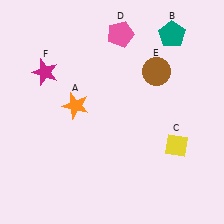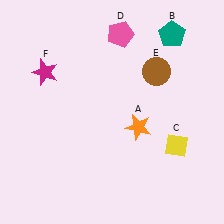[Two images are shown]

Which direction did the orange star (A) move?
The orange star (A) moved right.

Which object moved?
The orange star (A) moved right.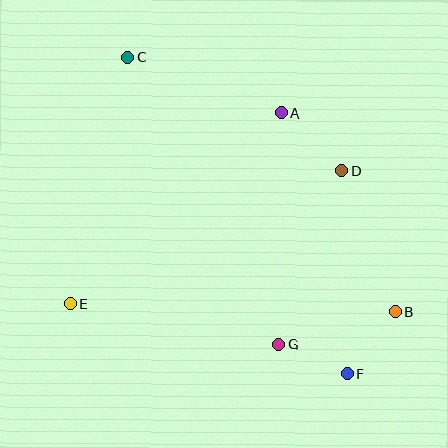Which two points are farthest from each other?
Points C and F are farthest from each other.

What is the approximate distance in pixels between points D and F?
The distance between D and F is approximately 203 pixels.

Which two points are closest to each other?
Points F and G are closest to each other.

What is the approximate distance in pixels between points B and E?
The distance between B and E is approximately 325 pixels.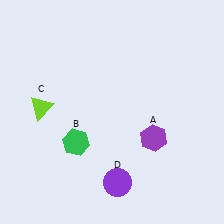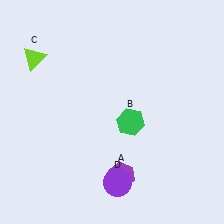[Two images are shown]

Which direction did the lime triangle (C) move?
The lime triangle (C) moved up.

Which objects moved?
The objects that moved are: the purple hexagon (A), the green hexagon (B), the lime triangle (C).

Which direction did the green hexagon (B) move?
The green hexagon (B) moved right.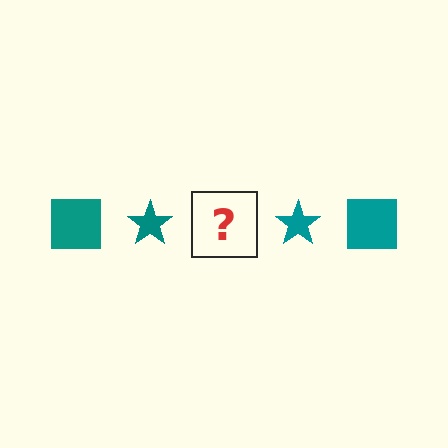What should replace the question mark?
The question mark should be replaced with a teal square.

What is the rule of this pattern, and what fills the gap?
The rule is that the pattern cycles through square, star shapes in teal. The gap should be filled with a teal square.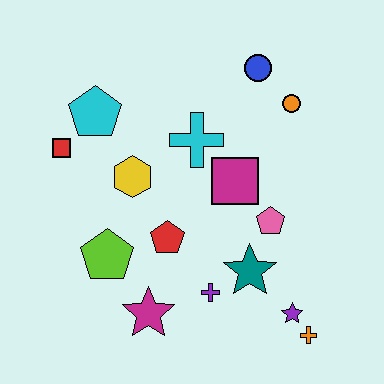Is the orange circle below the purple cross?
No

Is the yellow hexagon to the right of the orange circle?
No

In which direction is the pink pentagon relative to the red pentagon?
The pink pentagon is to the right of the red pentagon.